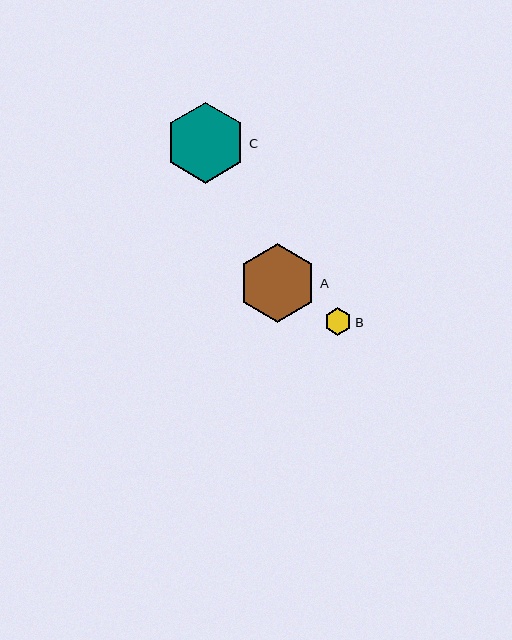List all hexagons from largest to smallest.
From largest to smallest: C, A, B.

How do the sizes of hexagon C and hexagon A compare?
Hexagon C and hexagon A are approximately the same size.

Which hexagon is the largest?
Hexagon C is the largest with a size of approximately 81 pixels.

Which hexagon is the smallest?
Hexagon B is the smallest with a size of approximately 27 pixels.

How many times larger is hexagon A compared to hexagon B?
Hexagon A is approximately 2.9 times the size of hexagon B.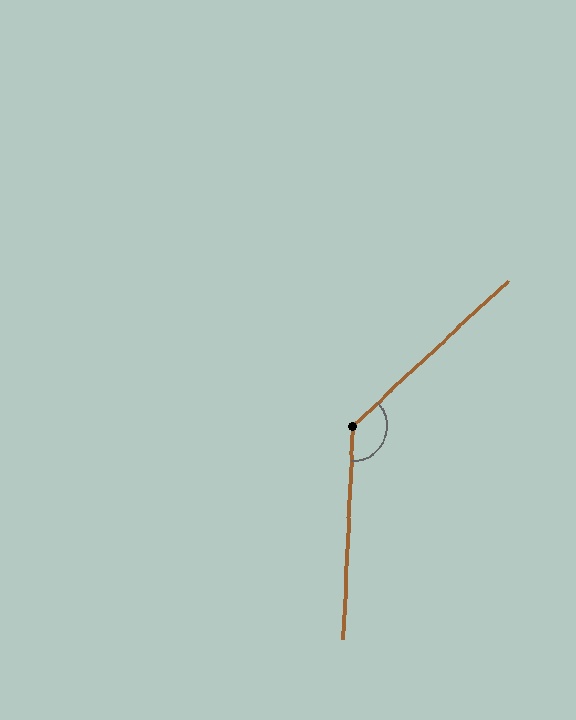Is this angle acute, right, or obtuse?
It is obtuse.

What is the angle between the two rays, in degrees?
Approximately 136 degrees.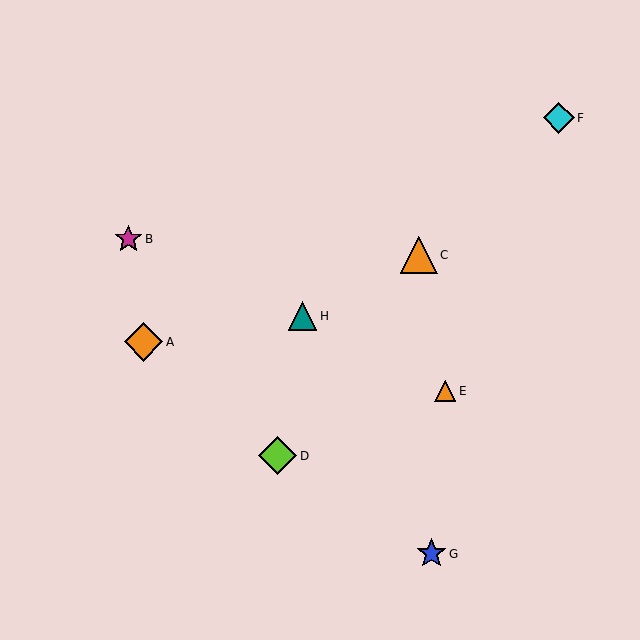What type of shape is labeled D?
Shape D is a lime diamond.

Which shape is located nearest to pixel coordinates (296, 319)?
The teal triangle (labeled H) at (303, 316) is nearest to that location.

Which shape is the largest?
The orange diamond (labeled A) is the largest.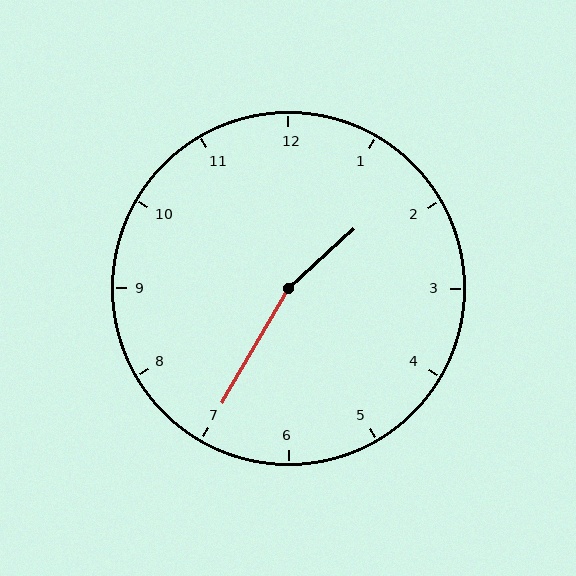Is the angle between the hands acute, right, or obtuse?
It is obtuse.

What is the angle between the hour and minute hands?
Approximately 162 degrees.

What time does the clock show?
1:35.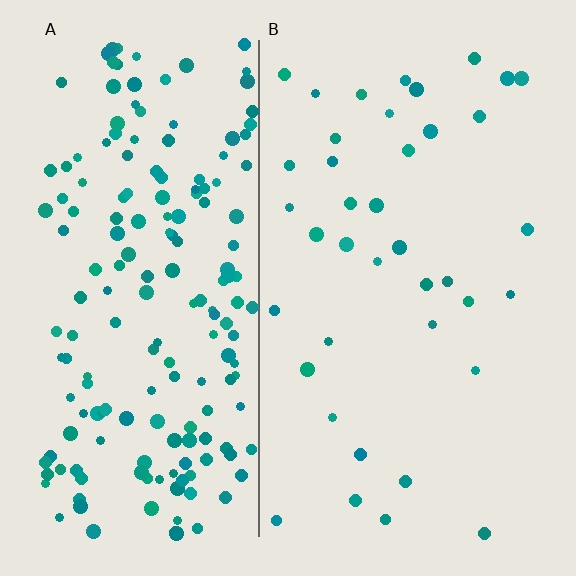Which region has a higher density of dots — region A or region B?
A (the left).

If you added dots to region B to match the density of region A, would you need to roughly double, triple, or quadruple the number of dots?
Approximately quadruple.